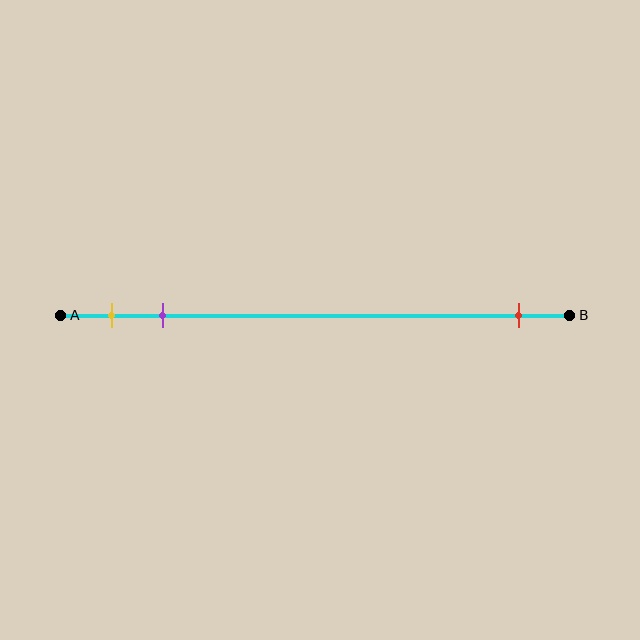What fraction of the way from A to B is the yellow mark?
The yellow mark is approximately 10% (0.1) of the way from A to B.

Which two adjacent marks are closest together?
The yellow and purple marks are the closest adjacent pair.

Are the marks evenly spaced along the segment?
No, the marks are not evenly spaced.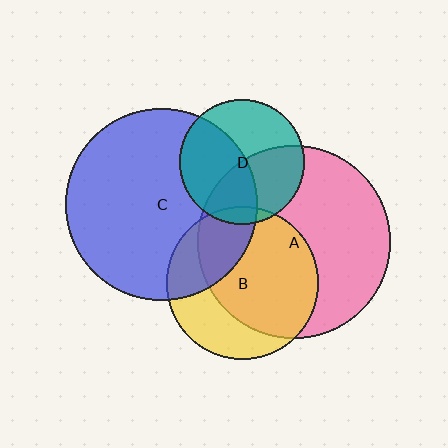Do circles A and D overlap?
Yes.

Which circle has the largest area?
Circle A (pink).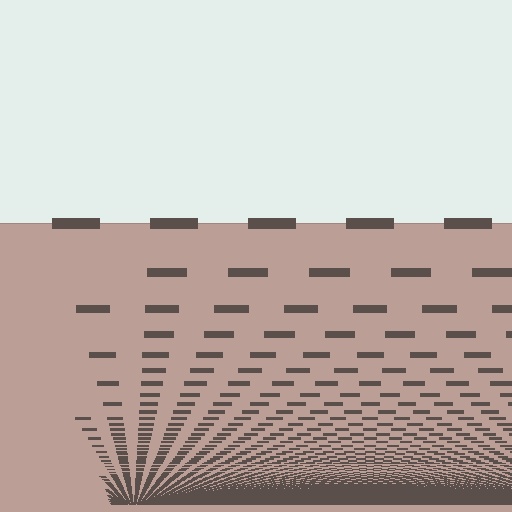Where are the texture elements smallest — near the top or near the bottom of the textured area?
Near the bottom.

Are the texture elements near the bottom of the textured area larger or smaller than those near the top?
Smaller. The gradient is inverted — elements near the bottom are smaller and denser.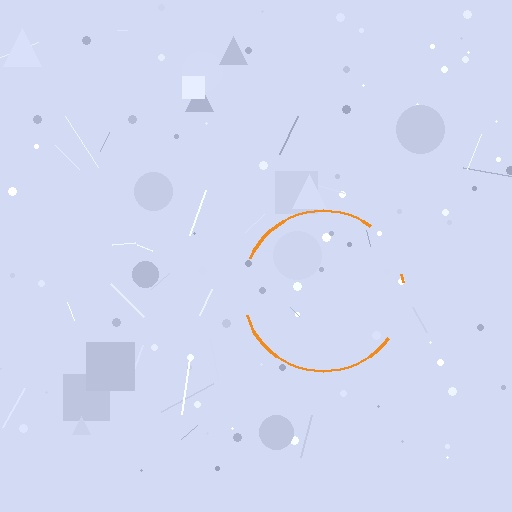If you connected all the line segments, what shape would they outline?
They would outline a circle.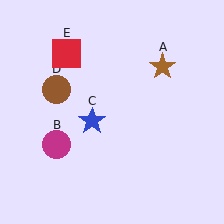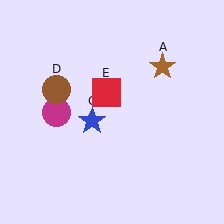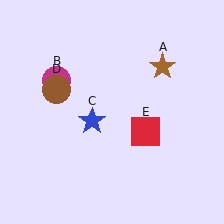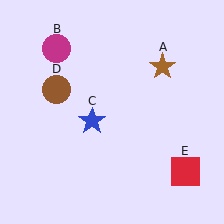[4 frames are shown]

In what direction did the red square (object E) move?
The red square (object E) moved down and to the right.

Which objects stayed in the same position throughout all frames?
Brown star (object A) and blue star (object C) and brown circle (object D) remained stationary.